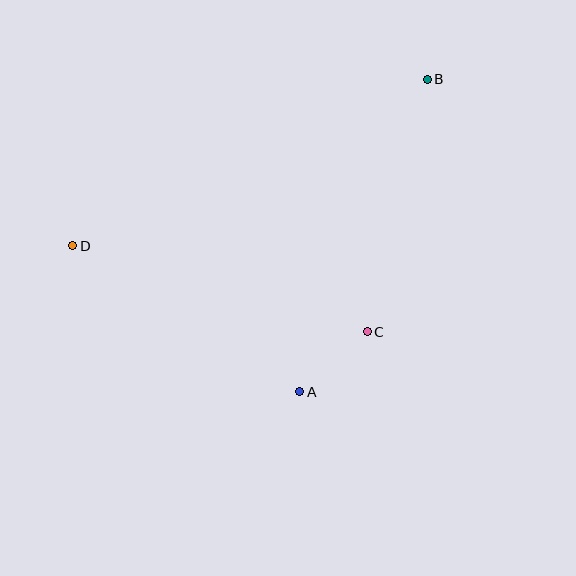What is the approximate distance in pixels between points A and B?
The distance between A and B is approximately 337 pixels.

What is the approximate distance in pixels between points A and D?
The distance between A and D is approximately 270 pixels.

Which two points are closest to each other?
Points A and C are closest to each other.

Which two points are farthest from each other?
Points B and D are farthest from each other.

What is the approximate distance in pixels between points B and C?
The distance between B and C is approximately 260 pixels.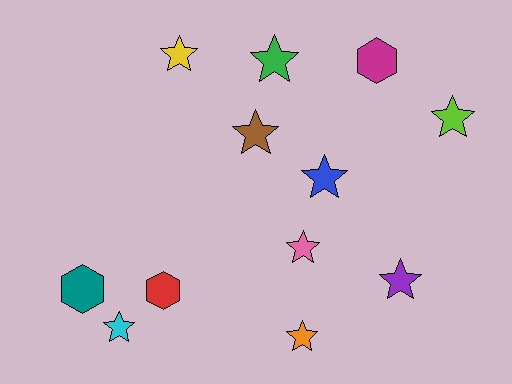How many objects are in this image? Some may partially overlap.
There are 12 objects.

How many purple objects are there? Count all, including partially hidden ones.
There is 1 purple object.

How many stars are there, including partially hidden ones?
There are 9 stars.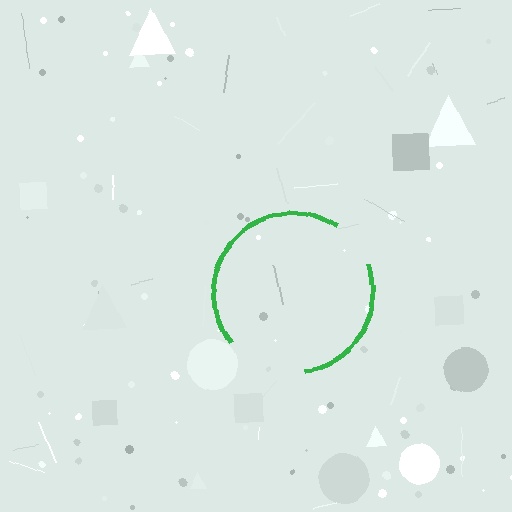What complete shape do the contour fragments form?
The contour fragments form a circle.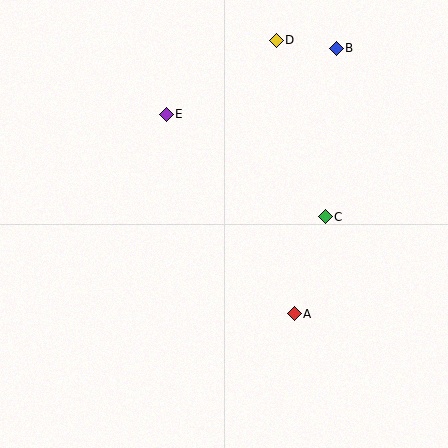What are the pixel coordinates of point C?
Point C is at (325, 217).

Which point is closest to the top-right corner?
Point B is closest to the top-right corner.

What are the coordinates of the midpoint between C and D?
The midpoint between C and D is at (301, 129).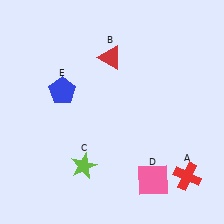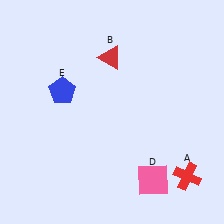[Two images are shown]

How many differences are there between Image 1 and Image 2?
There is 1 difference between the two images.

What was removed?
The lime star (C) was removed in Image 2.